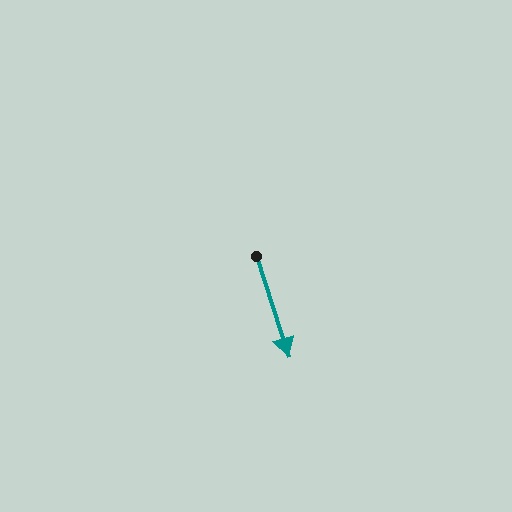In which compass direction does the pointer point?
South.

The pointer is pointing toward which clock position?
Roughly 5 o'clock.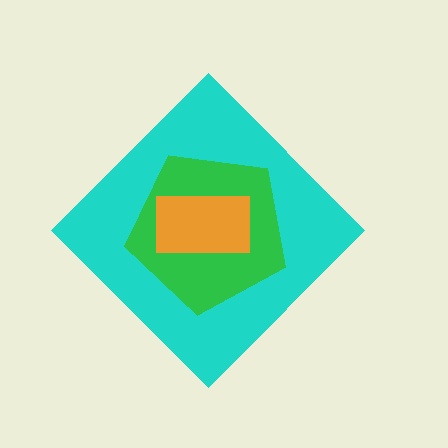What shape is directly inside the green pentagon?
The orange rectangle.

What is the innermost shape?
The orange rectangle.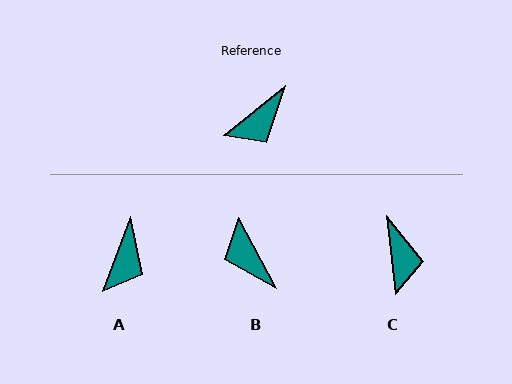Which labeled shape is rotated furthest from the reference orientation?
B, about 100 degrees away.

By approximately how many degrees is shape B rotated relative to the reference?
Approximately 100 degrees clockwise.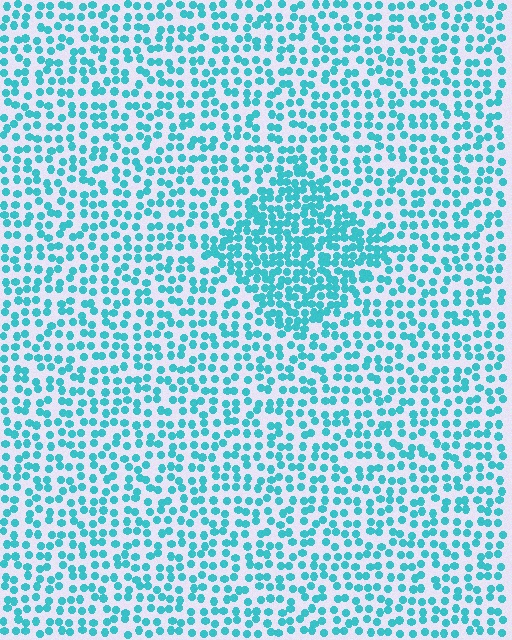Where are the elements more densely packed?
The elements are more densely packed inside the diamond boundary.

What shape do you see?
I see a diamond.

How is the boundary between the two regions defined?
The boundary is defined by a change in element density (approximately 1.8x ratio). All elements are the same color, size, and shape.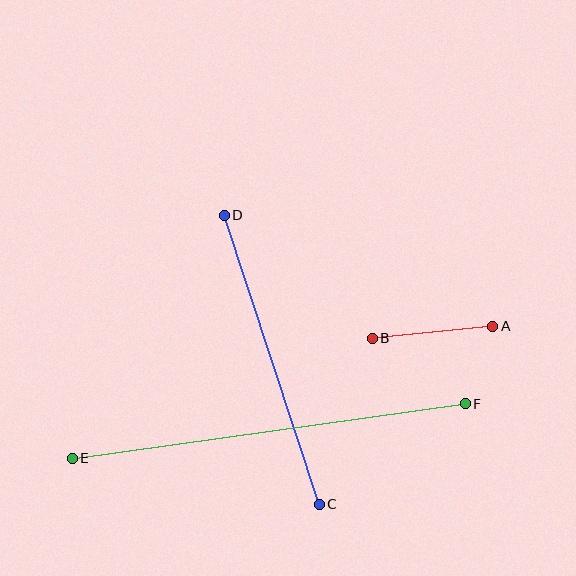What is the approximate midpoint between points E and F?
The midpoint is at approximately (269, 431) pixels.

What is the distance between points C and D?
The distance is approximately 304 pixels.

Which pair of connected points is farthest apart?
Points E and F are farthest apart.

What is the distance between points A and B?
The distance is approximately 121 pixels.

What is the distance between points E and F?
The distance is approximately 396 pixels.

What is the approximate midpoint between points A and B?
The midpoint is at approximately (433, 332) pixels.